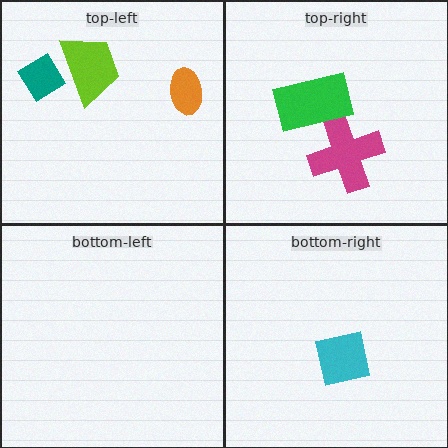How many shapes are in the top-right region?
2.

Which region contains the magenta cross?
The top-right region.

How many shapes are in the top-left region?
3.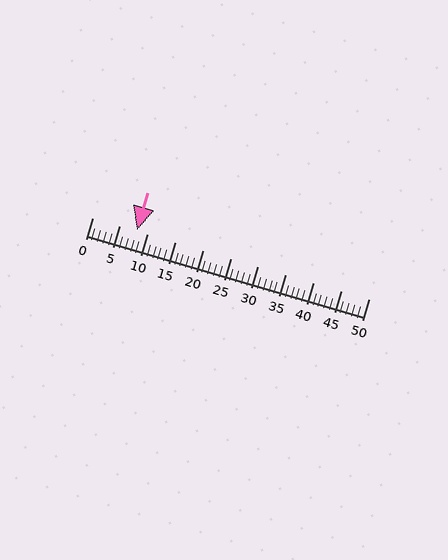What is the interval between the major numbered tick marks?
The major tick marks are spaced 5 units apart.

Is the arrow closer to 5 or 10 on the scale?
The arrow is closer to 10.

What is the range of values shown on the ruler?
The ruler shows values from 0 to 50.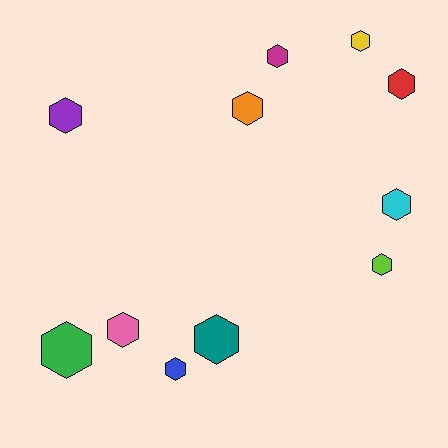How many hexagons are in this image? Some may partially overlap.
There are 11 hexagons.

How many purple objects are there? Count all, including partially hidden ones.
There is 1 purple object.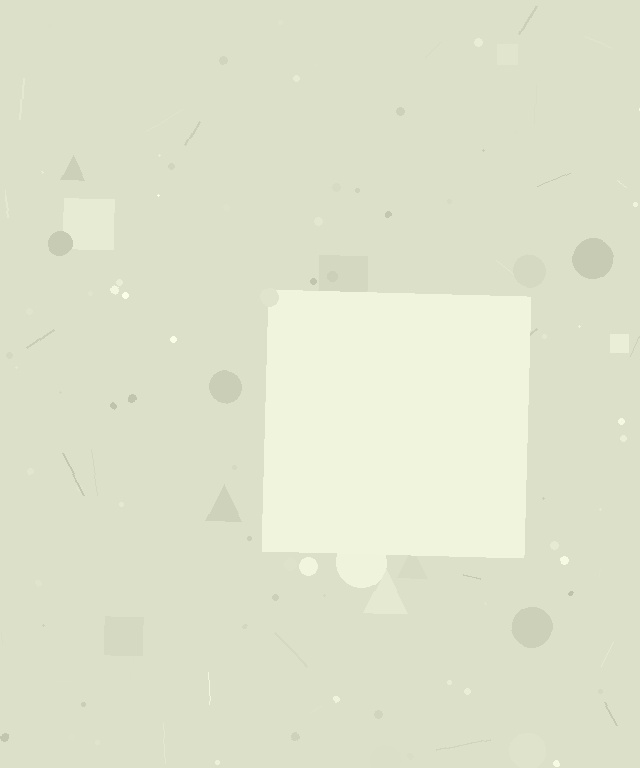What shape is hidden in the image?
A square is hidden in the image.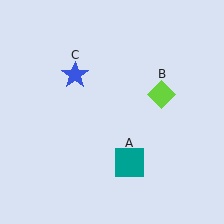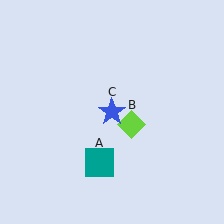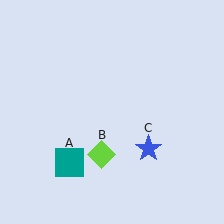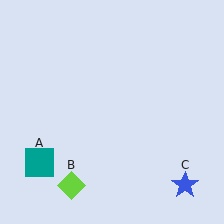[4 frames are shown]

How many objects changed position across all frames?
3 objects changed position: teal square (object A), lime diamond (object B), blue star (object C).